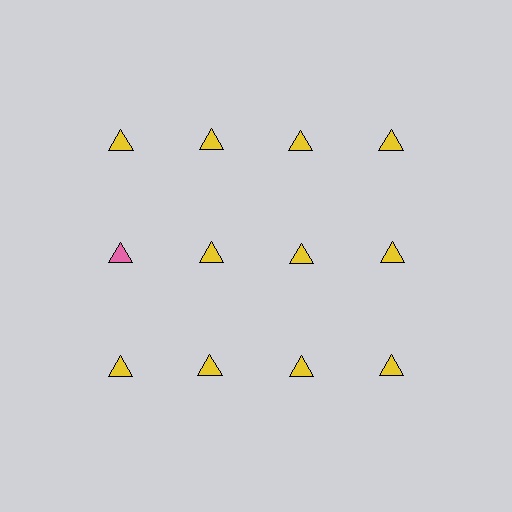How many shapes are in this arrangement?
There are 12 shapes arranged in a grid pattern.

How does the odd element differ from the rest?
It has a different color: pink instead of yellow.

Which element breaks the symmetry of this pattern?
The pink triangle in the second row, leftmost column breaks the symmetry. All other shapes are yellow triangles.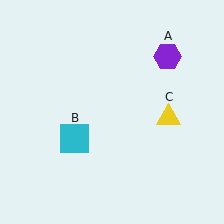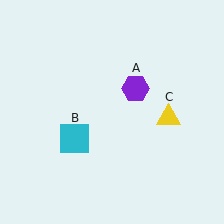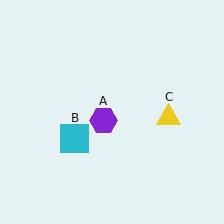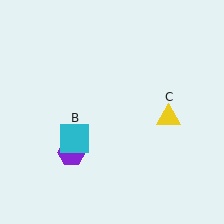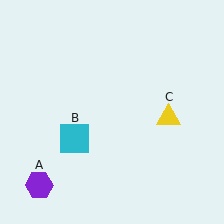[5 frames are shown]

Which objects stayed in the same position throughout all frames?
Cyan square (object B) and yellow triangle (object C) remained stationary.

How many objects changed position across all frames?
1 object changed position: purple hexagon (object A).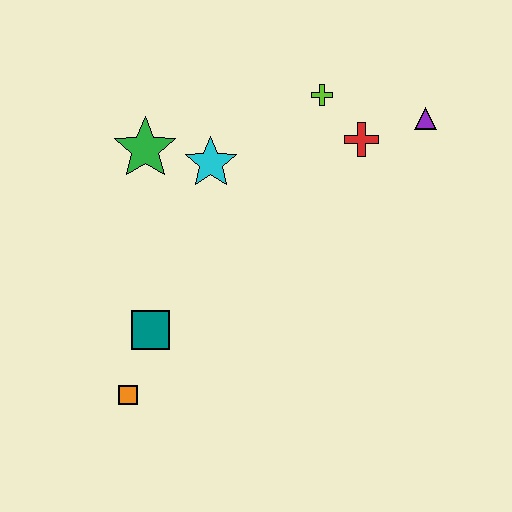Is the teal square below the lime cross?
Yes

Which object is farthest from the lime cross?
The orange square is farthest from the lime cross.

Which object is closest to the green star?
The cyan star is closest to the green star.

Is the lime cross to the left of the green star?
No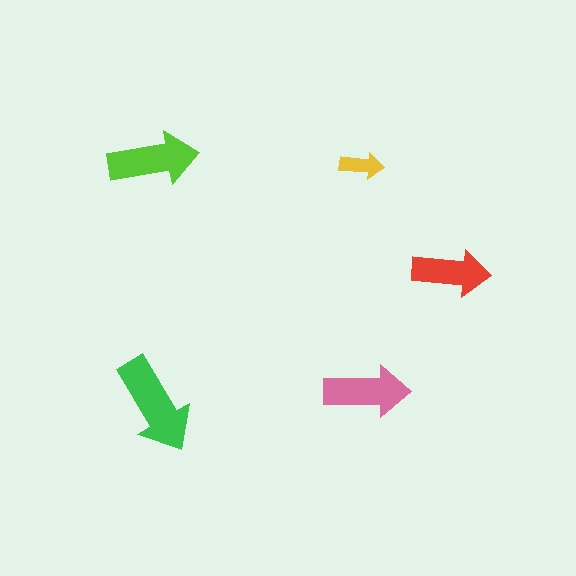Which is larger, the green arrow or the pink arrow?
The green one.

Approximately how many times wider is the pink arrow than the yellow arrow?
About 2 times wider.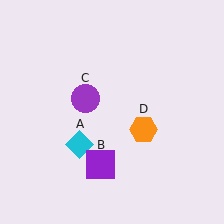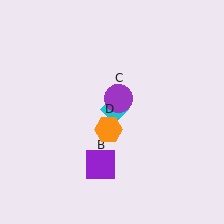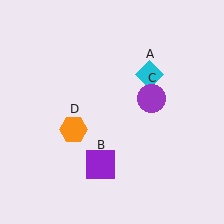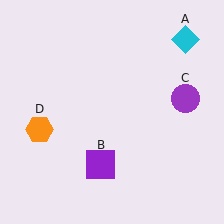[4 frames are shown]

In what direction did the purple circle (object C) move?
The purple circle (object C) moved right.